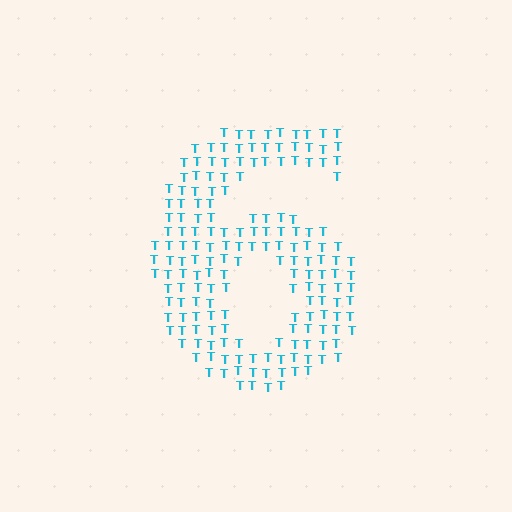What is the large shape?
The large shape is the digit 6.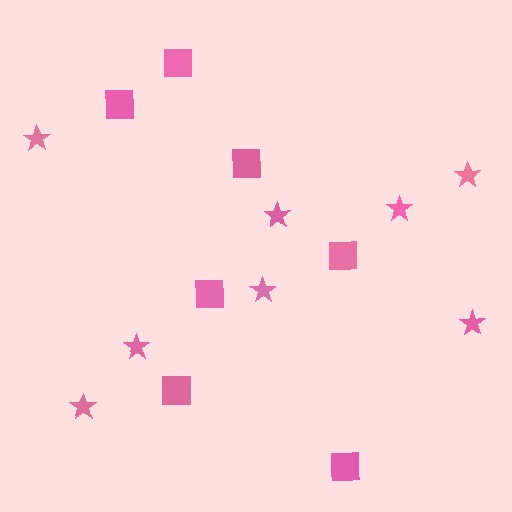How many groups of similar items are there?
There are 2 groups: one group of stars (8) and one group of squares (7).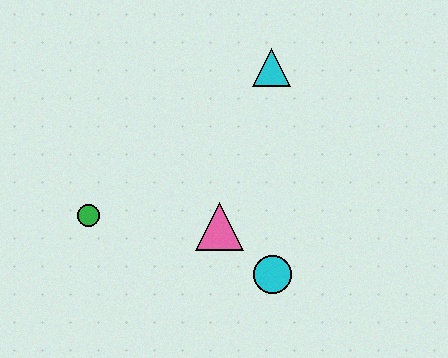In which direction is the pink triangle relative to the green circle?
The pink triangle is to the right of the green circle.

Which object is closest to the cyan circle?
The pink triangle is closest to the cyan circle.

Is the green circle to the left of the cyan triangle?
Yes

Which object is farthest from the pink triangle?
The cyan triangle is farthest from the pink triangle.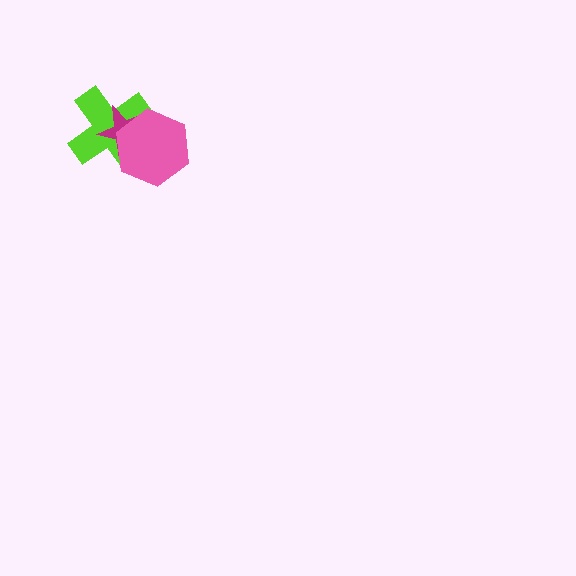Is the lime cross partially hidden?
Yes, it is partially covered by another shape.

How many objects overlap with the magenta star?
2 objects overlap with the magenta star.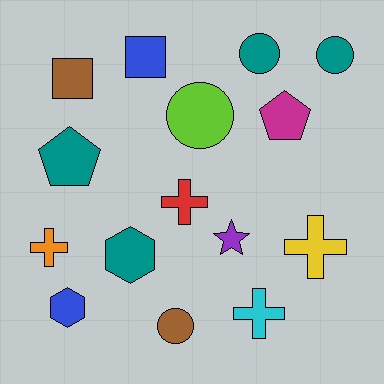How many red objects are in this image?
There is 1 red object.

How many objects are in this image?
There are 15 objects.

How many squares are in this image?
There are 2 squares.